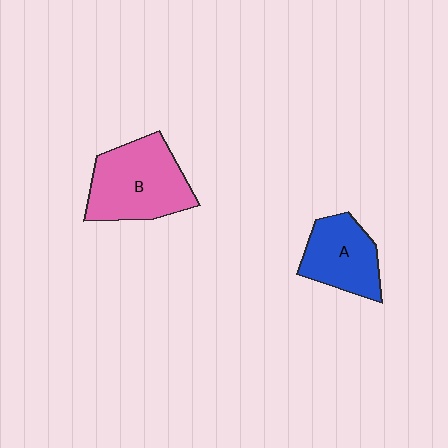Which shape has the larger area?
Shape B (pink).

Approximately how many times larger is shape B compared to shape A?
Approximately 1.4 times.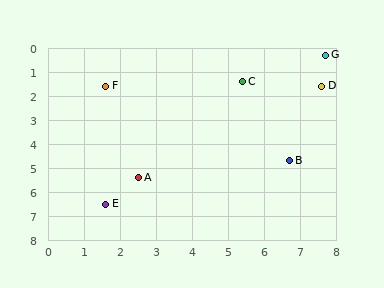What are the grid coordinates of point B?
Point B is at approximately (6.7, 4.7).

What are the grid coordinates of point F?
Point F is at approximately (1.6, 1.6).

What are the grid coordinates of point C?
Point C is at approximately (5.4, 1.4).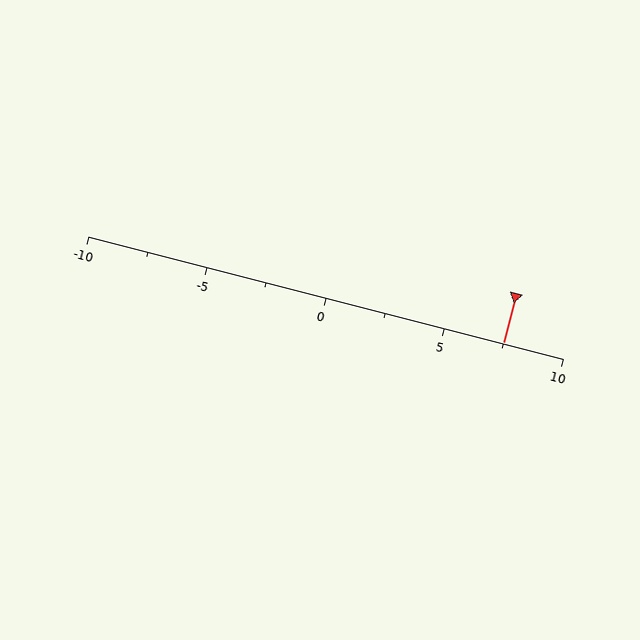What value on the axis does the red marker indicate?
The marker indicates approximately 7.5.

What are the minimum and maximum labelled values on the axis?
The axis runs from -10 to 10.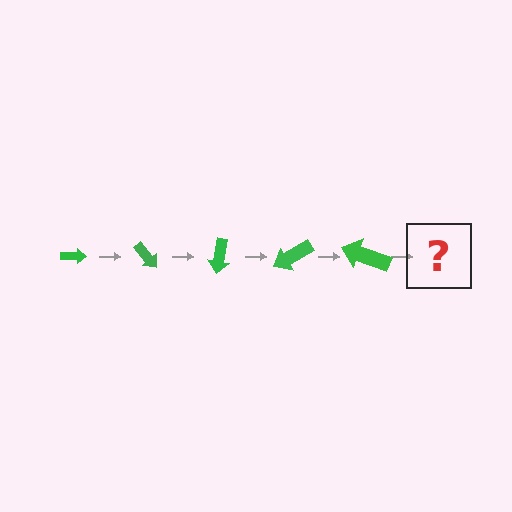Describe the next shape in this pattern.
It should be an arrow, larger than the previous one and rotated 250 degrees from the start.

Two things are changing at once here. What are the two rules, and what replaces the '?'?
The two rules are that the arrow grows larger each step and it rotates 50 degrees each step. The '?' should be an arrow, larger than the previous one and rotated 250 degrees from the start.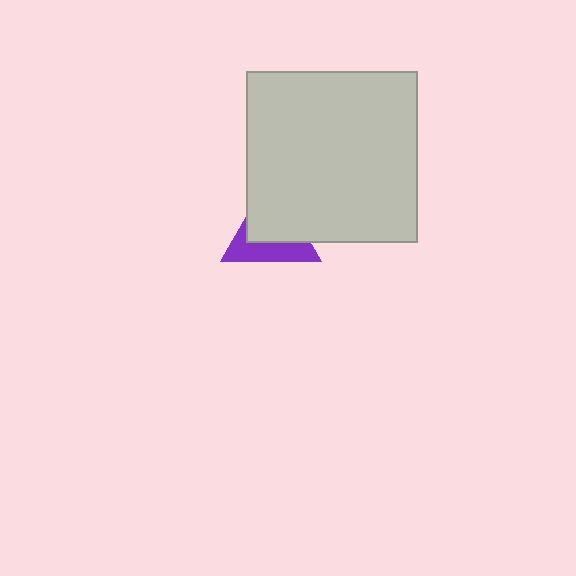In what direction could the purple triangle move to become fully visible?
The purple triangle could move toward the lower-left. That would shift it out from behind the light gray square entirely.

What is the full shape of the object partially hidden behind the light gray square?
The partially hidden object is a purple triangle.